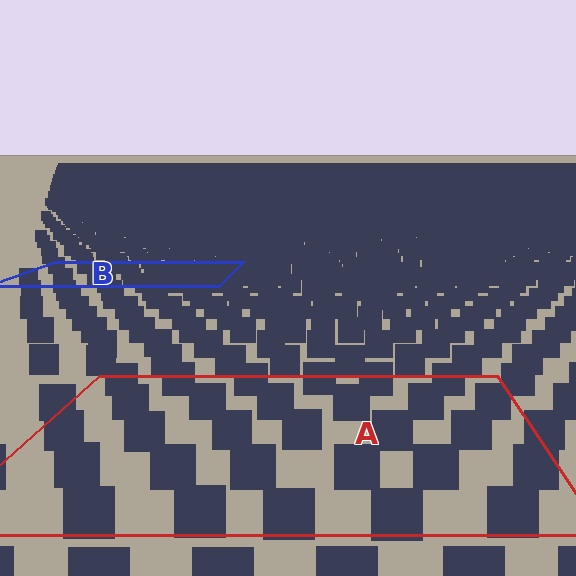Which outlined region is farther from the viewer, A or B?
Region B is farther from the viewer — the texture elements inside it appear smaller and more densely packed.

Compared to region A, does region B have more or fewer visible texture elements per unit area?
Region B has more texture elements per unit area — they are packed more densely because it is farther away.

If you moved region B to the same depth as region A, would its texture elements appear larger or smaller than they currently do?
They would appear larger. At a closer depth, the same texture elements are projected at a bigger on-screen size.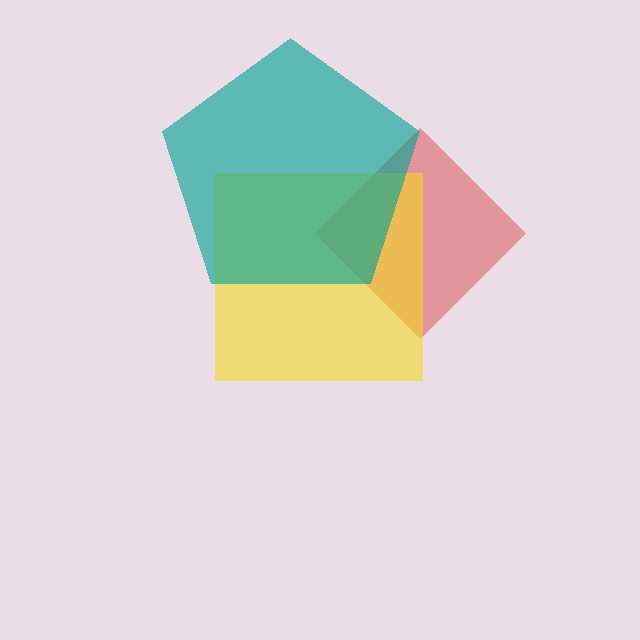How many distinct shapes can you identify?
There are 3 distinct shapes: a red diamond, a yellow square, a teal pentagon.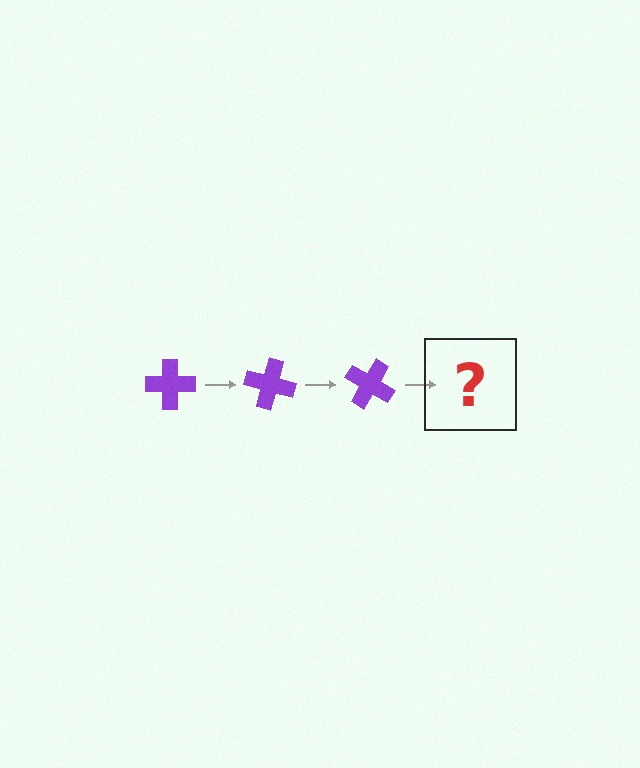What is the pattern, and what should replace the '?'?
The pattern is that the cross rotates 15 degrees each step. The '?' should be a purple cross rotated 45 degrees.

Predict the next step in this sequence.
The next step is a purple cross rotated 45 degrees.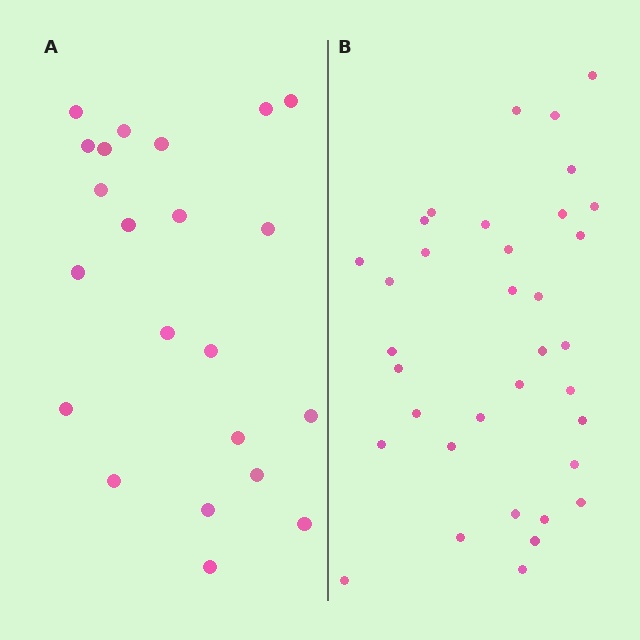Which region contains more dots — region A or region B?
Region B (the right region) has more dots.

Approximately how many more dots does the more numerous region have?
Region B has approximately 15 more dots than region A.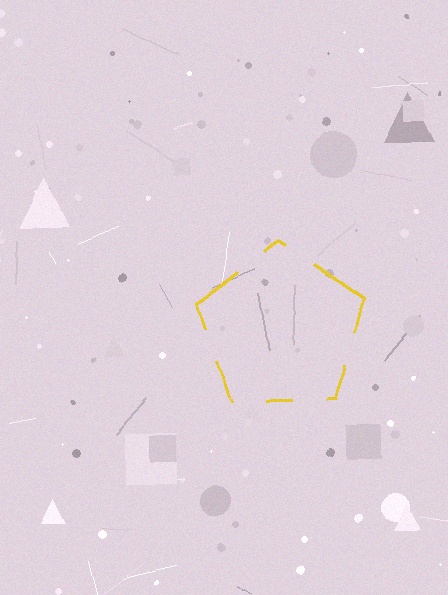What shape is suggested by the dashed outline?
The dashed outline suggests a pentagon.